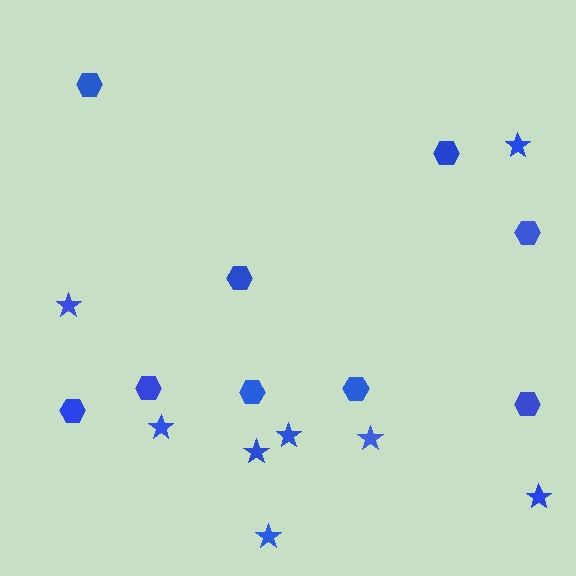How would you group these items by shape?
There are 2 groups: one group of stars (8) and one group of hexagons (9).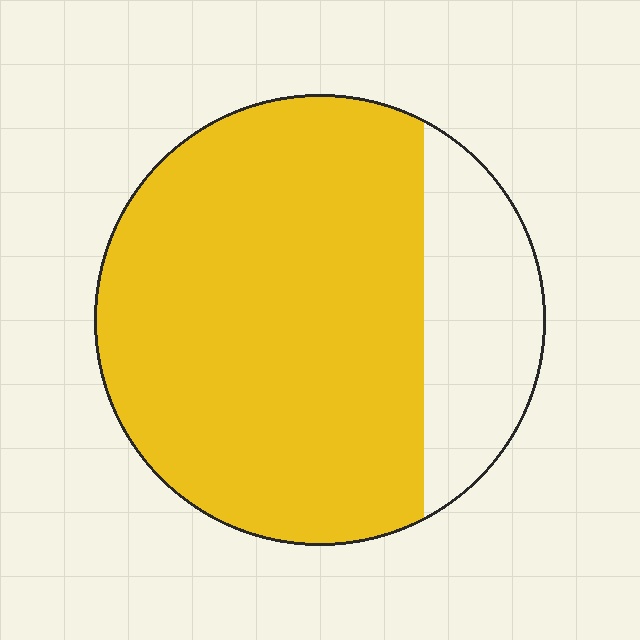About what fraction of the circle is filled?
About four fifths (4/5).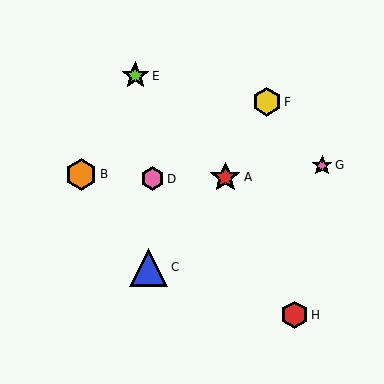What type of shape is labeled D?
Shape D is a pink hexagon.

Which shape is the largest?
The blue triangle (labeled C) is the largest.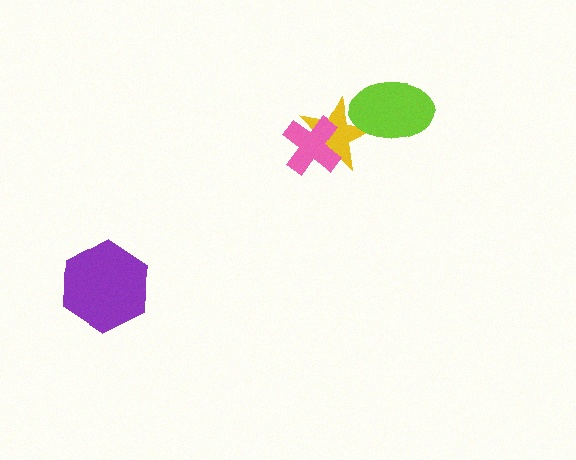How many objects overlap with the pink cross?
1 object overlaps with the pink cross.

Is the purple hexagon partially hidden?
No, no other shape covers it.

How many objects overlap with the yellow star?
2 objects overlap with the yellow star.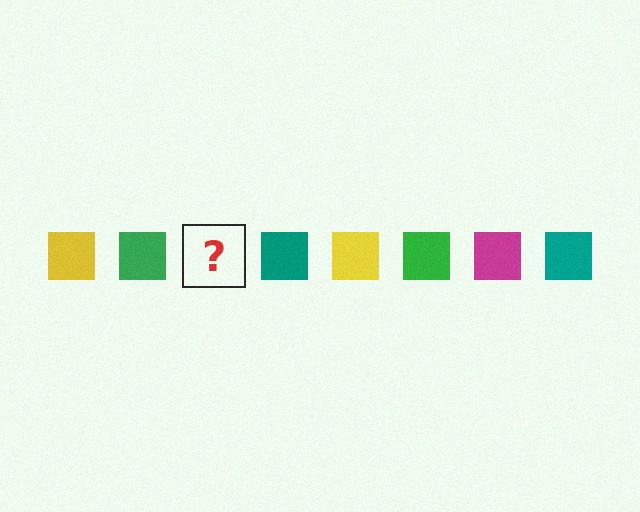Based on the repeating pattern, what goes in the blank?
The blank should be a magenta square.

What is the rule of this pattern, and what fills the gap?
The rule is that the pattern cycles through yellow, green, magenta, teal squares. The gap should be filled with a magenta square.